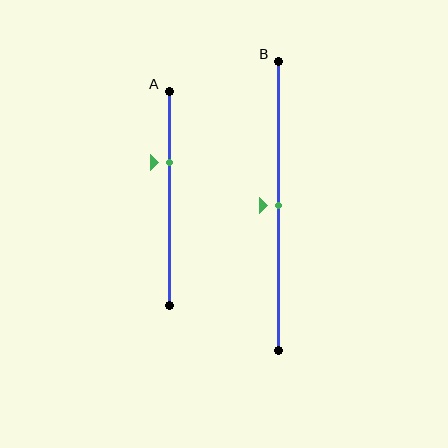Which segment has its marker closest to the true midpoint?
Segment B has its marker closest to the true midpoint.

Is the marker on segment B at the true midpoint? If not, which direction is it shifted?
Yes, the marker on segment B is at the true midpoint.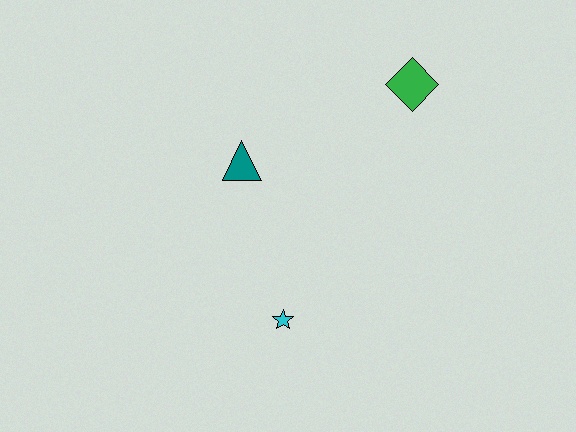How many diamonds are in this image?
There is 1 diamond.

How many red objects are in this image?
There are no red objects.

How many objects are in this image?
There are 3 objects.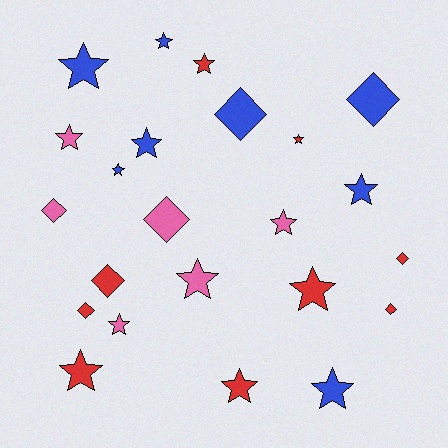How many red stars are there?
There are 5 red stars.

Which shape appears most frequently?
Star, with 15 objects.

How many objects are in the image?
There are 23 objects.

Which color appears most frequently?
Red, with 9 objects.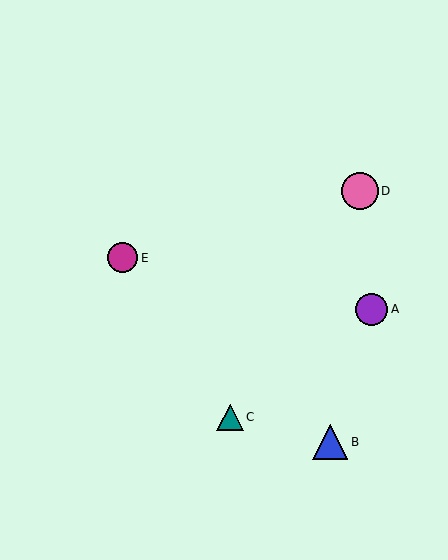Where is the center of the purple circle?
The center of the purple circle is at (372, 309).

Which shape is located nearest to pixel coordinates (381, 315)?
The purple circle (labeled A) at (372, 309) is nearest to that location.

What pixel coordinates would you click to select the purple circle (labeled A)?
Click at (372, 309) to select the purple circle A.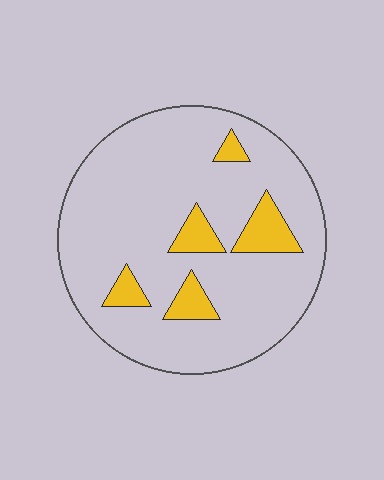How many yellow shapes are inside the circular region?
5.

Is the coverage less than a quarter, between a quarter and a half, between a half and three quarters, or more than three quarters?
Less than a quarter.